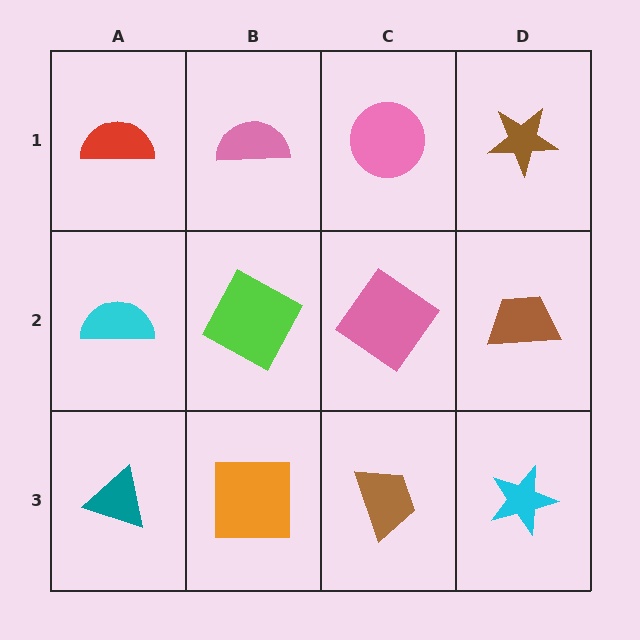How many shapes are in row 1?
4 shapes.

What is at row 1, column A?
A red semicircle.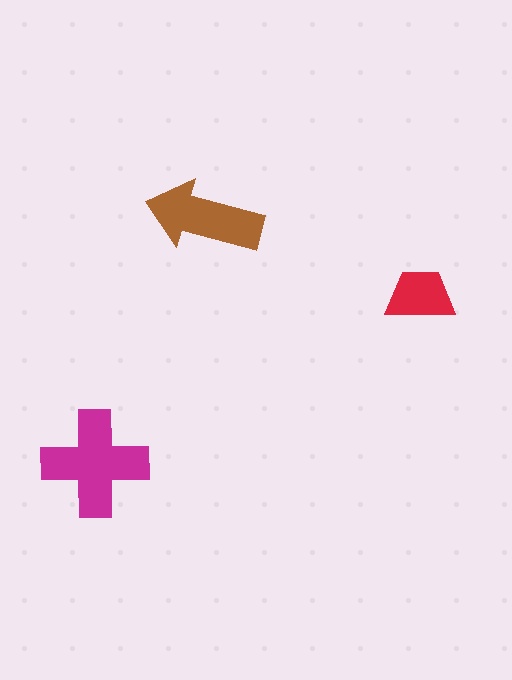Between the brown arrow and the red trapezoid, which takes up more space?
The brown arrow.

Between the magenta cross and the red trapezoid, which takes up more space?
The magenta cross.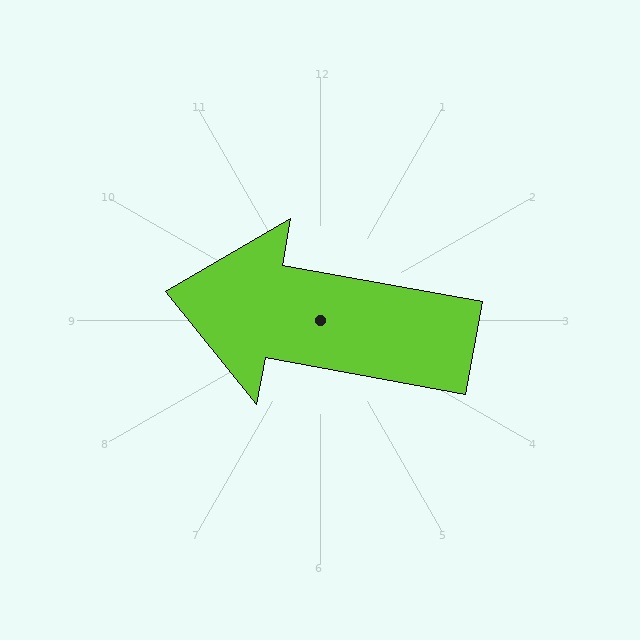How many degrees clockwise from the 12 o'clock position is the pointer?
Approximately 280 degrees.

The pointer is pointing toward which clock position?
Roughly 9 o'clock.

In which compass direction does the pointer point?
West.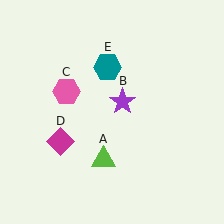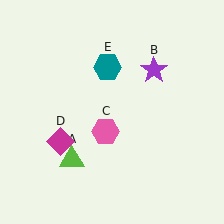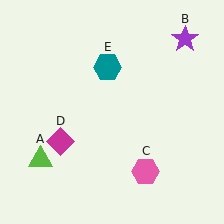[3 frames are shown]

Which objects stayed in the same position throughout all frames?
Magenta diamond (object D) and teal hexagon (object E) remained stationary.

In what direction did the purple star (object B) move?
The purple star (object B) moved up and to the right.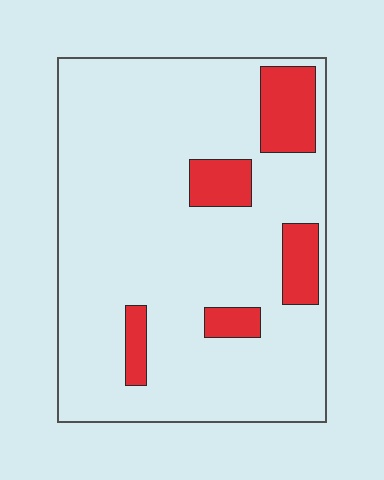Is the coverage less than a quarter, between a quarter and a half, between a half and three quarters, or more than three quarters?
Less than a quarter.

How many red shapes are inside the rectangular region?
5.